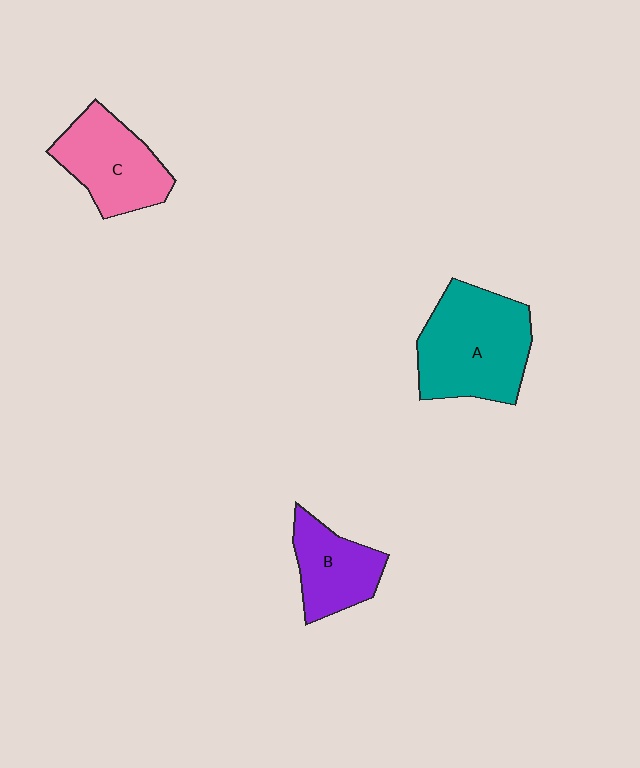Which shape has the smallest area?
Shape B (purple).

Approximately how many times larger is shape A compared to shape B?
Approximately 1.7 times.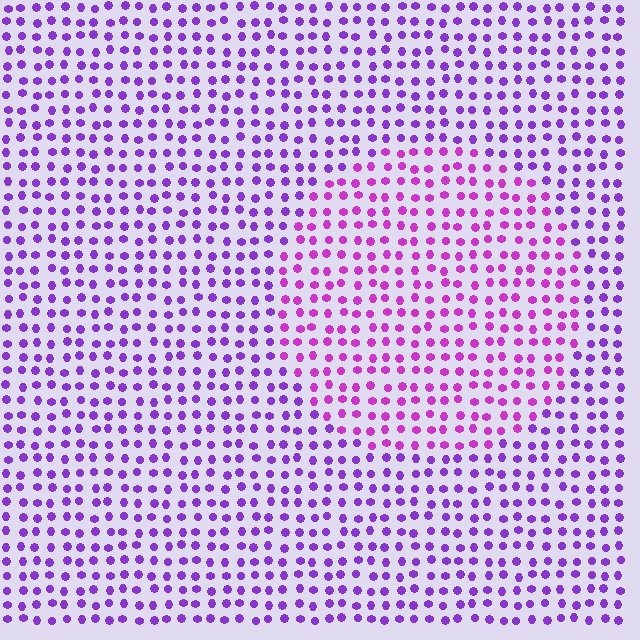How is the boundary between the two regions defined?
The boundary is defined purely by a slight shift in hue (about 29 degrees). Spacing, size, and orientation are identical on both sides.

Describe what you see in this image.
The image is filled with small purple elements in a uniform arrangement. A circle-shaped region is visible where the elements are tinted to a slightly different hue, forming a subtle color boundary.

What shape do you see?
I see a circle.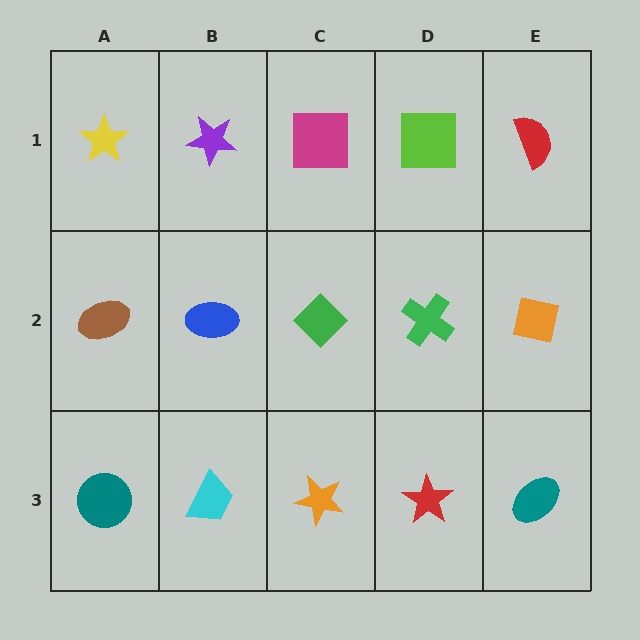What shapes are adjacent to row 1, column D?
A green cross (row 2, column D), a magenta square (row 1, column C), a red semicircle (row 1, column E).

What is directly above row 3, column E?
An orange square.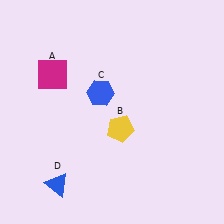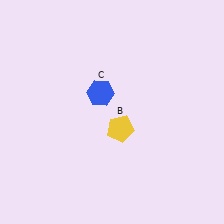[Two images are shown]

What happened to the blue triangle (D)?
The blue triangle (D) was removed in Image 2. It was in the bottom-left area of Image 1.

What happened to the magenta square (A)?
The magenta square (A) was removed in Image 2. It was in the top-left area of Image 1.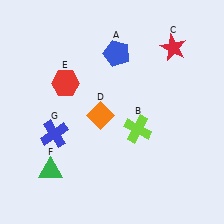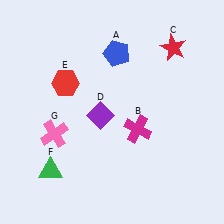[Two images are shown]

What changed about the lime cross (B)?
In Image 1, B is lime. In Image 2, it changed to magenta.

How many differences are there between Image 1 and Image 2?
There are 3 differences between the two images.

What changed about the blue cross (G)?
In Image 1, G is blue. In Image 2, it changed to pink.